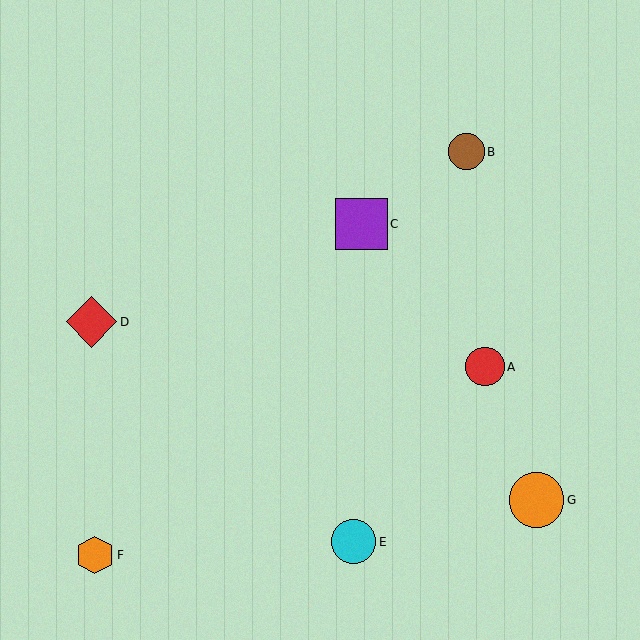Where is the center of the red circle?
The center of the red circle is at (485, 367).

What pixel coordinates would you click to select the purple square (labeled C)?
Click at (362, 224) to select the purple square C.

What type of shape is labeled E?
Shape E is a cyan circle.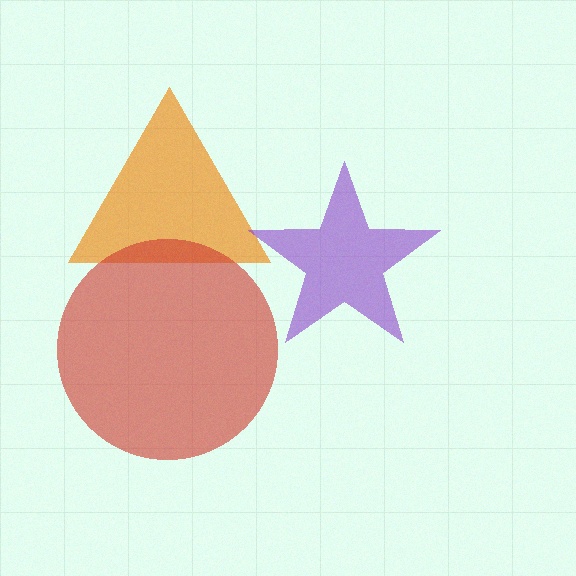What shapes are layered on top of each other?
The layered shapes are: an orange triangle, a purple star, a red circle.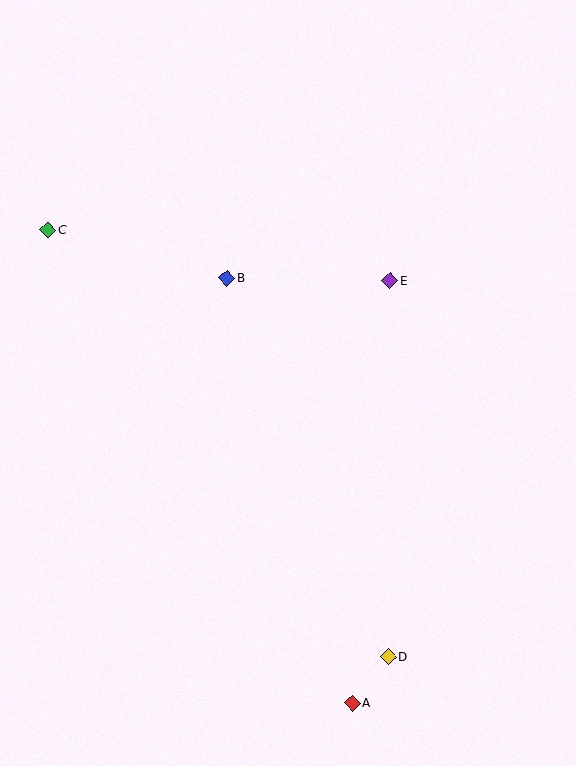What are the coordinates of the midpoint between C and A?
The midpoint between C and A is at (200, 466).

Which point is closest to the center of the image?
Point B at (227, 278) is closest to the center.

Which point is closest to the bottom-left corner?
Point A is closest to the bottom-left corner.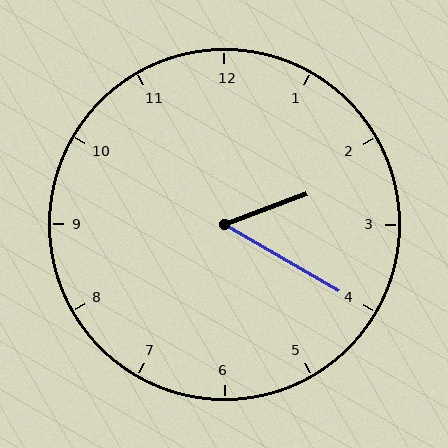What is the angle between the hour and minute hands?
Approximately 50 degrees.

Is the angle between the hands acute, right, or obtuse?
It is acute.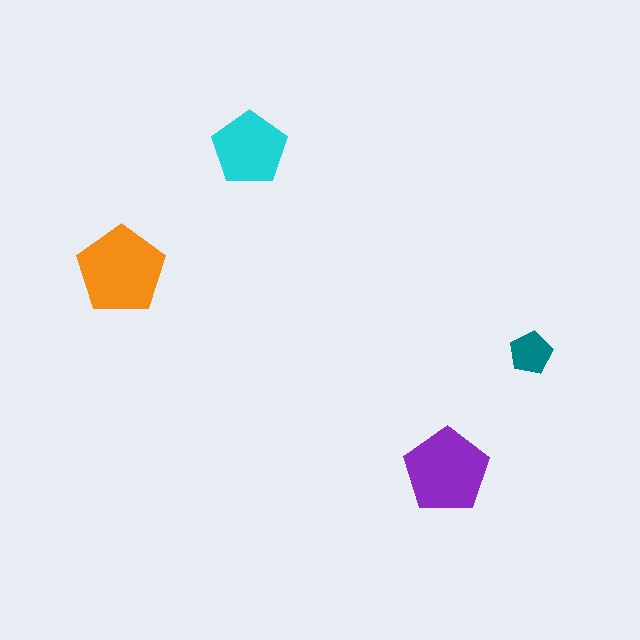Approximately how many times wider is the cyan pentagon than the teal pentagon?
About 2 times wider.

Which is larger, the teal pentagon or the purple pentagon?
The purple one.